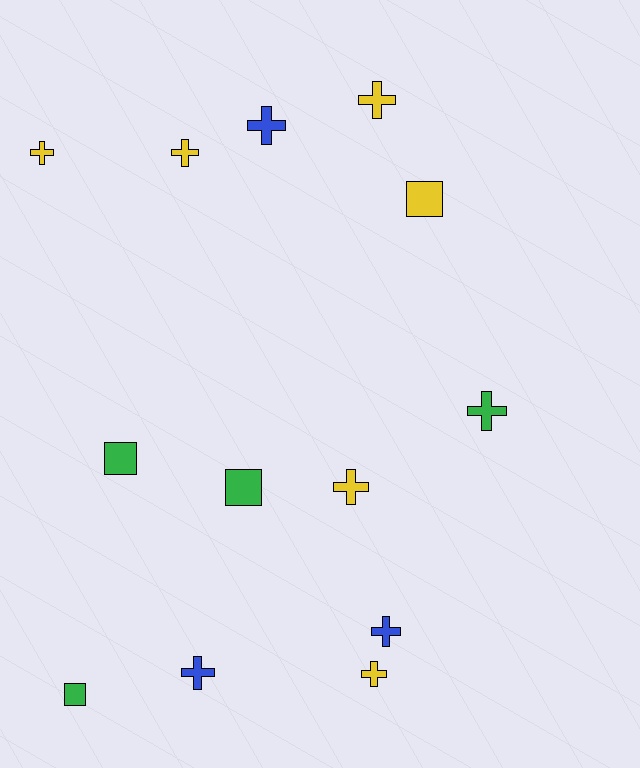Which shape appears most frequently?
Cross, with 9 objects.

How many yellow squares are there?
There is 1 yellow square.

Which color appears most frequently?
Yellow, with 6 objects.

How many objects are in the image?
There are 13 objects.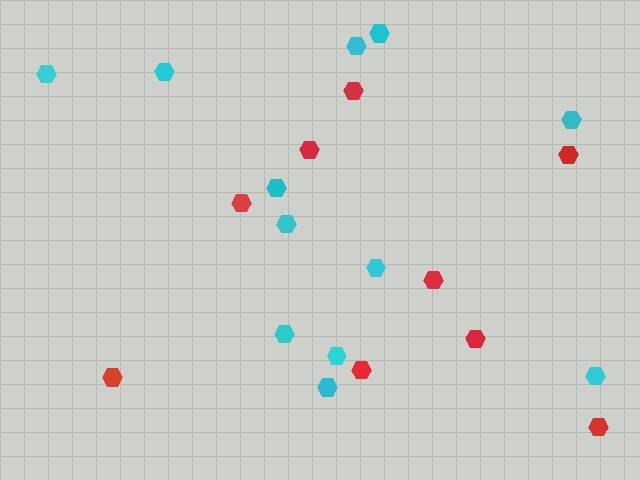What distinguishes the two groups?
There are 2 groups: one group of cyan hexagons (12) and one group of red hexagons (9).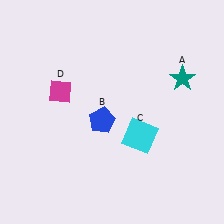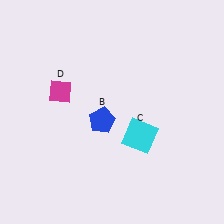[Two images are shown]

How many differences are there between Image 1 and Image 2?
There is 1 difference between the two images.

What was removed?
The teal star (A) was removed in Image 2.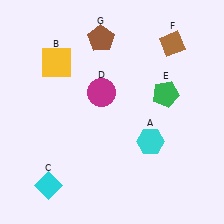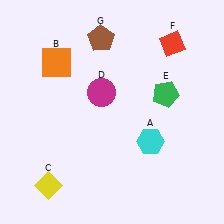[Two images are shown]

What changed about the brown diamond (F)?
In Image 1, F is brown. In Image 2, it changed to red.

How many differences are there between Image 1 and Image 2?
There are 3 differences between the two images.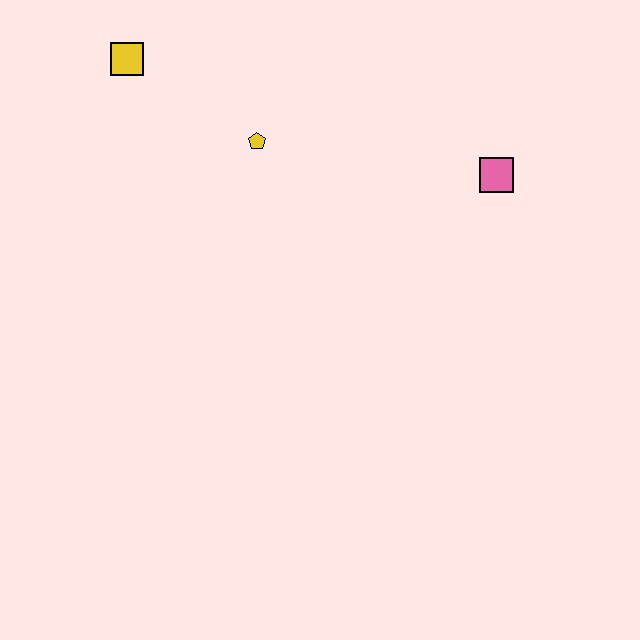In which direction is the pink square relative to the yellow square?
The pink square is to the right of the yellow square.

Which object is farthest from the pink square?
The yellow square is farthest from the pink square.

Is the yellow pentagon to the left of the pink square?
Yes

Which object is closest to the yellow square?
The yellow pentagon is closest to the yellow square.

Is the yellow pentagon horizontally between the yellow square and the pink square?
Yes